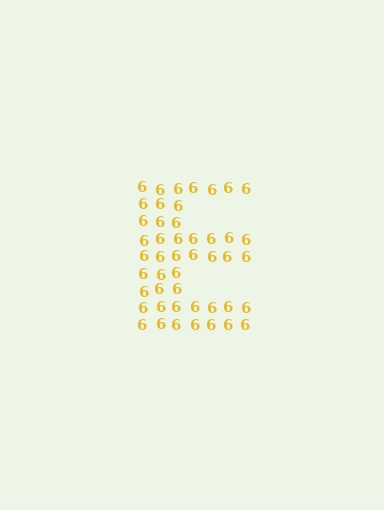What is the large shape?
The large shape is the letter E.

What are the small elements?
The small elements are digit 6's.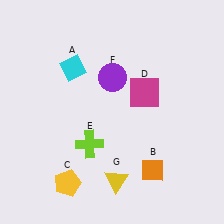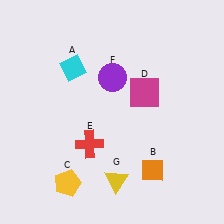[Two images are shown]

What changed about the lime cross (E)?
In Image 1, E is lime. In Image 2, it changed to red.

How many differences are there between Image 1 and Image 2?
There is 1 difference between the two images.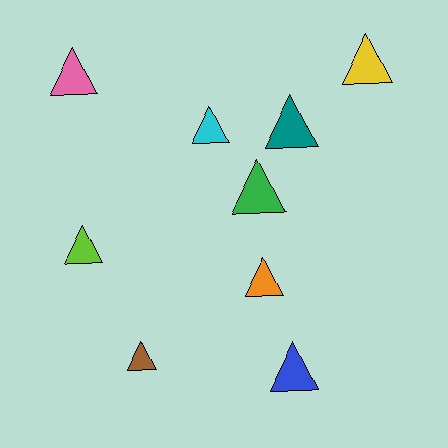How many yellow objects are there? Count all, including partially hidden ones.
There is 1 yellow object.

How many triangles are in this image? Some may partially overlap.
There are 9 triangles.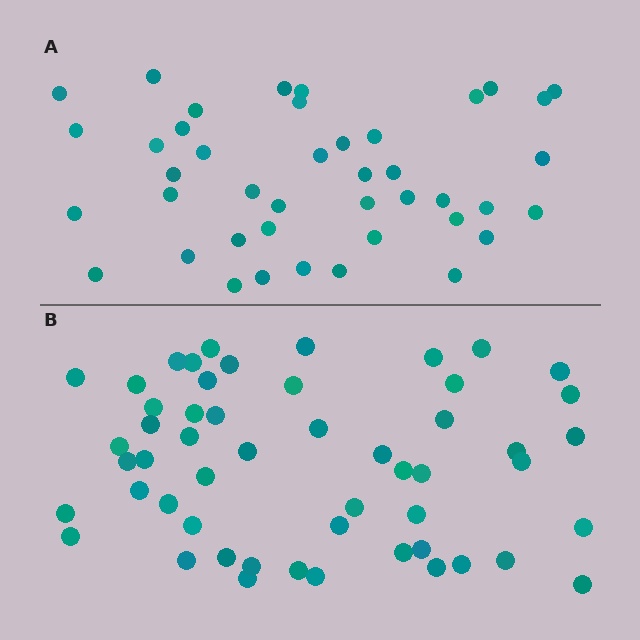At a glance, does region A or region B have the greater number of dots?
Region B (the bottom region) has more dots.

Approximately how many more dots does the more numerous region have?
Region B has roughly 12 or so more dots than region A.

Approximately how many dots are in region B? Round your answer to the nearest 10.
About 50 dots. (The exact count is 53, which rounds to 50.)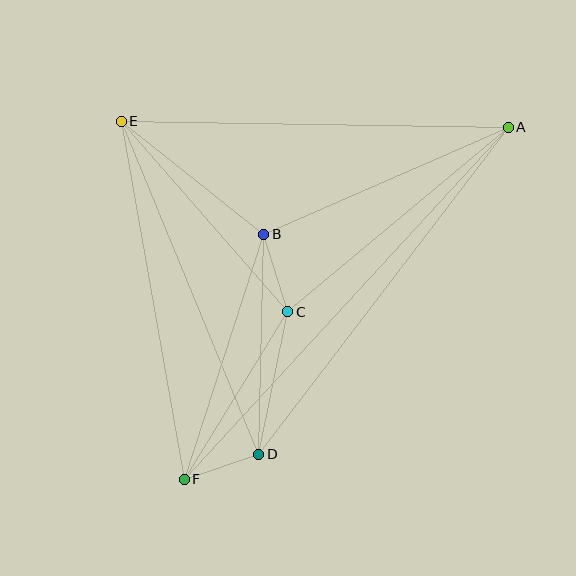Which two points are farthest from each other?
Points A and F are farthest from each other.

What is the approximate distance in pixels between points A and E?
The distance between A and E is approximately 387 pixels.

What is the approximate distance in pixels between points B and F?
The distance between B and F is approximately 258 pixels.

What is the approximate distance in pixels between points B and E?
The distance between B and E is approximately 182 pixels.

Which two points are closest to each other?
Points D and F are closest to each other.